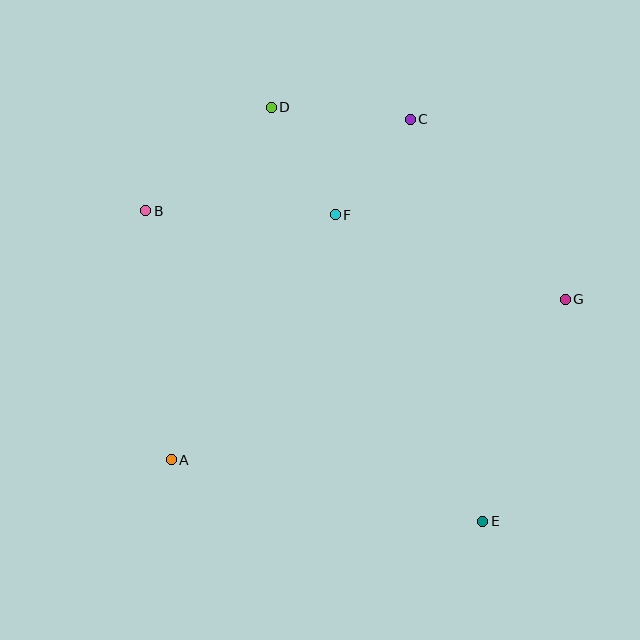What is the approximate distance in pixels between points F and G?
The distance between F and G is approximately 245 pixels.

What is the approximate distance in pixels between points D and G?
The distance between D and G is approximately 351 pixels.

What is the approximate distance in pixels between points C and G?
The distance between C and G is approximately 238 pixels.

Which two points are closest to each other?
Points C and F are closest to each other.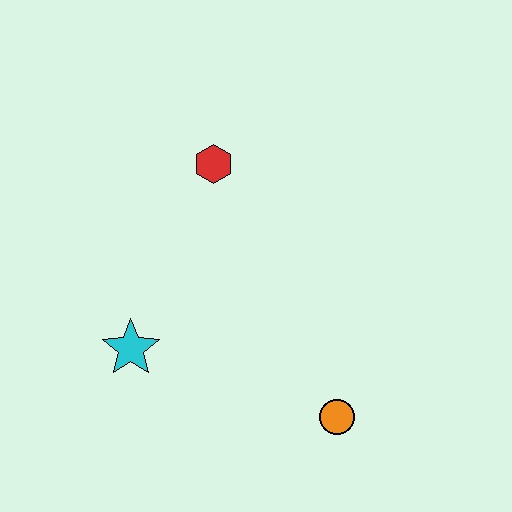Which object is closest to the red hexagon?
The cyan star is closest to the red hexagon.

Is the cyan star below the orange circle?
No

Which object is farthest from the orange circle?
The red hexagon is farthest from the orange circle.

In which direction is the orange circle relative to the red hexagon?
The orange circle is below the red hexagon.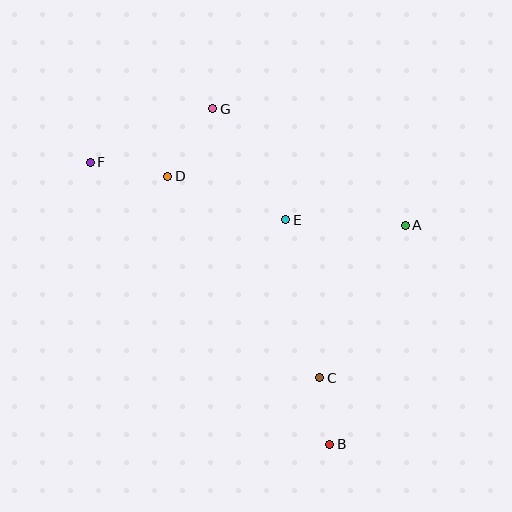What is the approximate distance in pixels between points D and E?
The distance between D and E is approximately 126 pixels.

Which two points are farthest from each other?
Points B and F are farthest from each other.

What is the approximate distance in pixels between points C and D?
The distance between C and D is approximately 252 pixels.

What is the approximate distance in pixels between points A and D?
The distance between A and D is approximately 243 pixels.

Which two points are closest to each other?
Points B and C are closest to each other.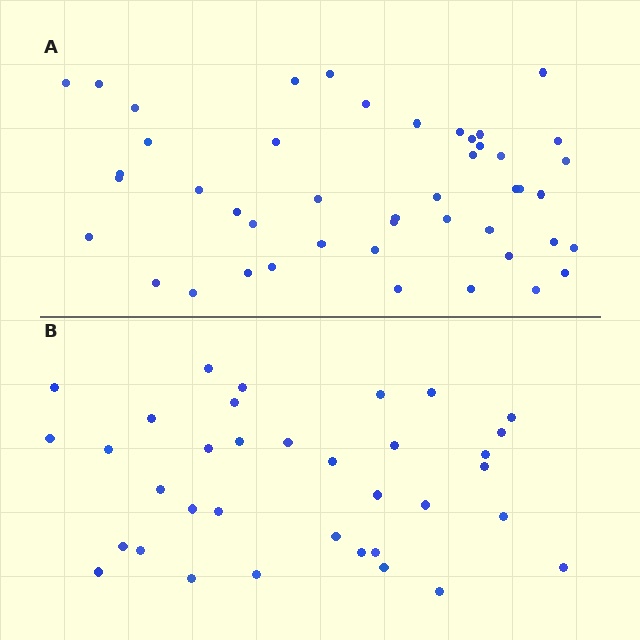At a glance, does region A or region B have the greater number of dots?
Region A (the top region) has more dots.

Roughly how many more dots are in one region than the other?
Region A has roughly 12 or so more dots than region B.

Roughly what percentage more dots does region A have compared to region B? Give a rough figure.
About 30% more.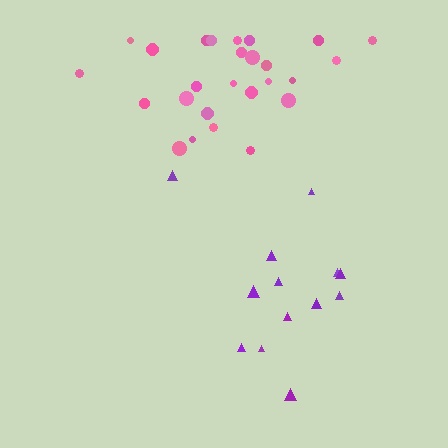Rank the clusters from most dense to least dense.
pink, purple.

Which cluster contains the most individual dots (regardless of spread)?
Pink (27).